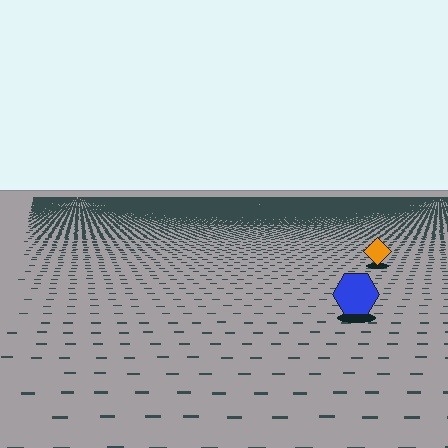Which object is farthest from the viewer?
The orange diamond is farthest from the viewer. It appears smaller and the ground texture around it is denser.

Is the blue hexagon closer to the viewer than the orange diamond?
Yes. The blue hexagon is closer — you can tell from the texture gradient: the ground texture is coarser near it.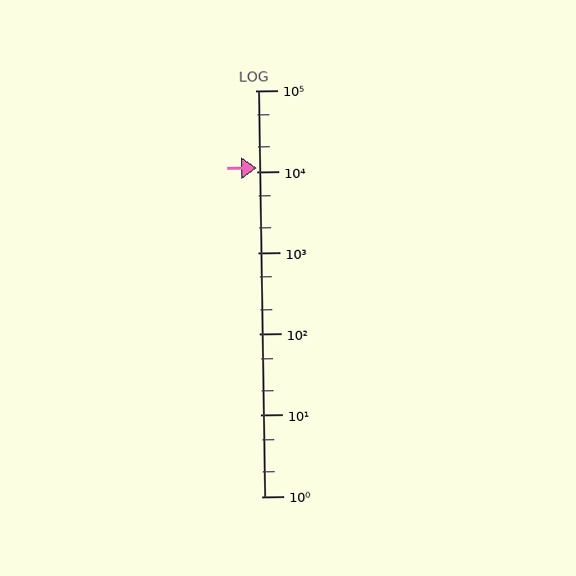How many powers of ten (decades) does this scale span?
The scale spans 5 decades, from 1 to 100000.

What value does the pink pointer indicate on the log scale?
The pointer indicates approximately 11000.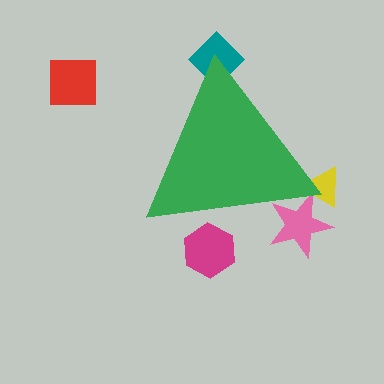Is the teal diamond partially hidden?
Yes, the teal diamond is partially hidden behind the green triangle.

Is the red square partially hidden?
No, the red square is fully visible.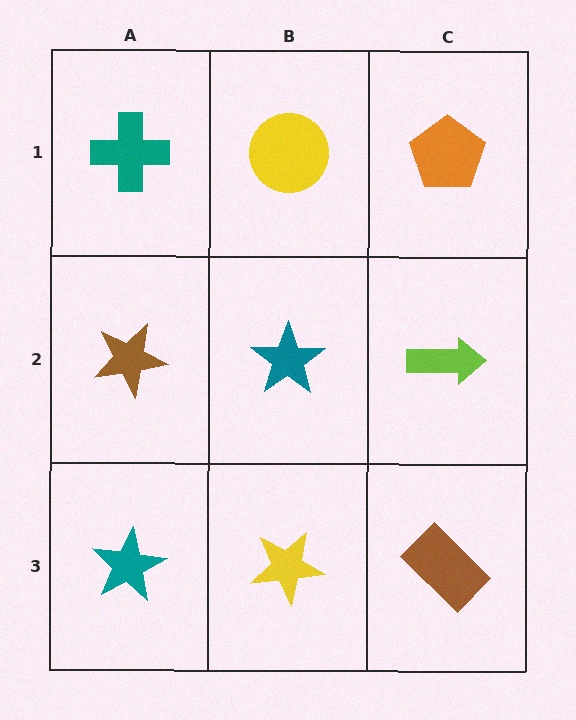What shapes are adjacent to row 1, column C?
A lime arrow (row 2, column C), a yellow circle (row 1, column B).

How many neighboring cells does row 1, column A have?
2.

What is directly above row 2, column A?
A teal cross.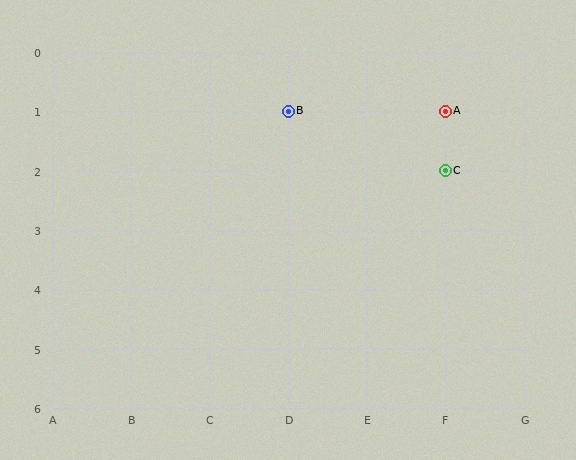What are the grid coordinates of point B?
Point B is at grid coordinates (D, 1).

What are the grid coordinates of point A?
Point A is at grid coordinates (F, 1).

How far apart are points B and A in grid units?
Points B and A are 2 columns apart.